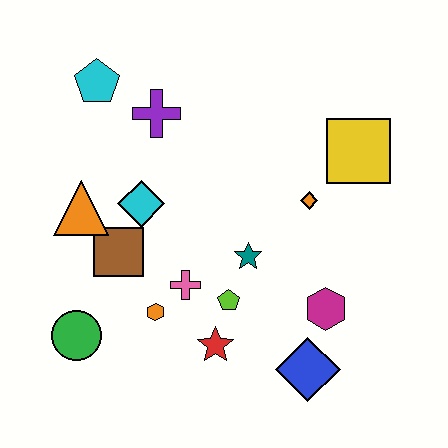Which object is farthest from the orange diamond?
The green circle is farthest from the orange diamond.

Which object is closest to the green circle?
The orange hexagon is closest to the green circle.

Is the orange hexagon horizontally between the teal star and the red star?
No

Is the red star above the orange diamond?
No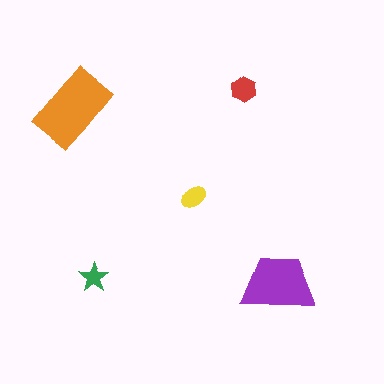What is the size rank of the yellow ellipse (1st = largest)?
4th.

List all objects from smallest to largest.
The green star, the yellow ellipse, the red hexagon, the purple trapezoid, the orange rectangle.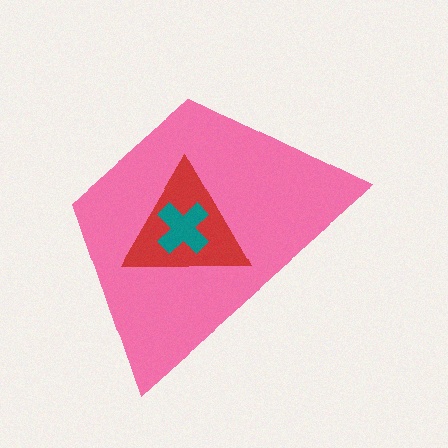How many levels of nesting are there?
3.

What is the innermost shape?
The teal cross.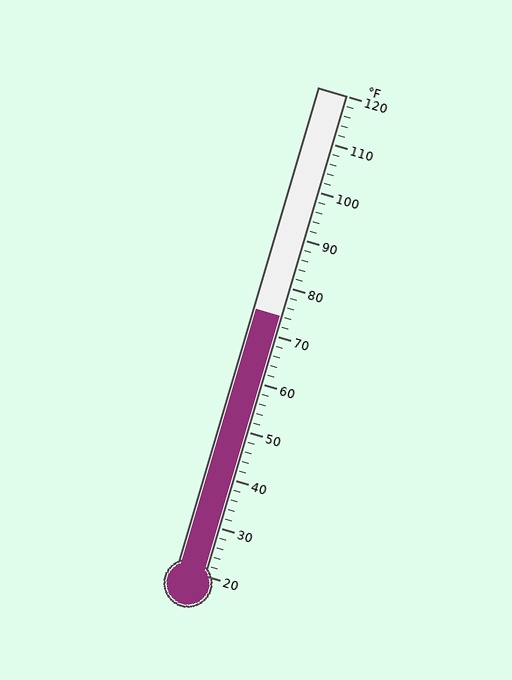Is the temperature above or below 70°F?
The temperature is above 70°F.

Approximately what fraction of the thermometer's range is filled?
The thermometer is filled to approximately 55% of its range.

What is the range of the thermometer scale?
The thermometer scale ranges from 20°F to 120°F.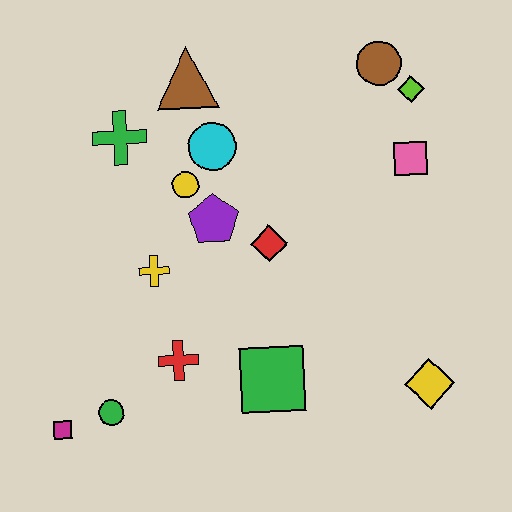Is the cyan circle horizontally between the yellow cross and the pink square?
Yes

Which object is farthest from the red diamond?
The magenta square is farthest from the red diamond.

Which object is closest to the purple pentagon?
The yellow circle is closest to the purple pentagon.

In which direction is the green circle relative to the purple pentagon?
The green circle is below the purple pentagon.